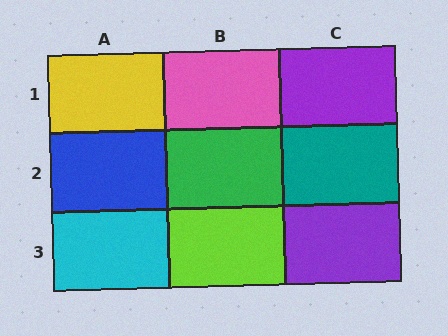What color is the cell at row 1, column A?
Yellow.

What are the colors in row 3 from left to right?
Cyan, lime, purple.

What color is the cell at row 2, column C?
Teal.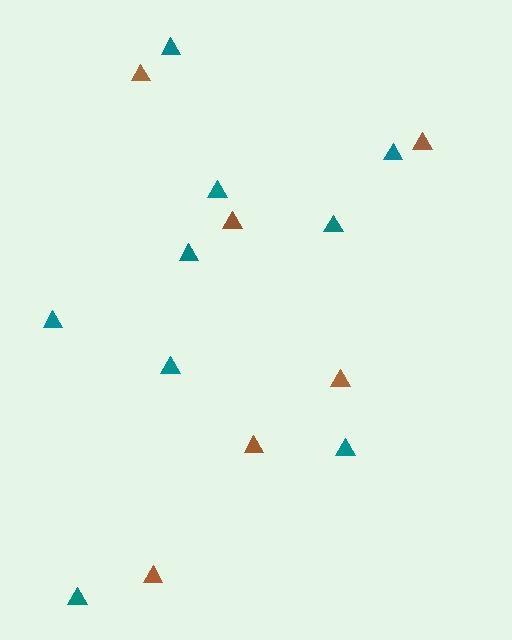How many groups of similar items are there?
There are 2 groups: one group of teal triangles (9) and one group of brown triangles (6).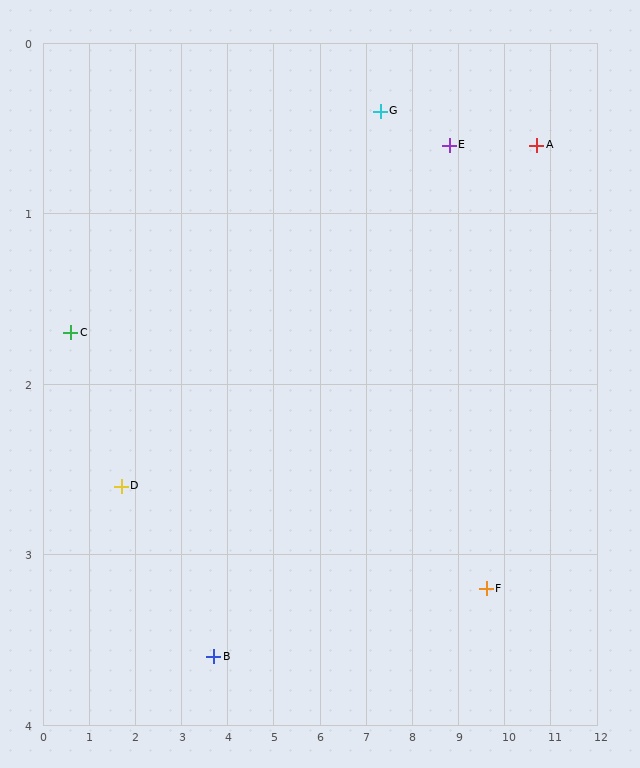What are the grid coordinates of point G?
Point G is at approximately (7.3, 0.4).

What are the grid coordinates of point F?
Point F is at approximately (9.6, 3.2).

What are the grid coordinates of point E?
Point E is at approximately (8.8, 0.6).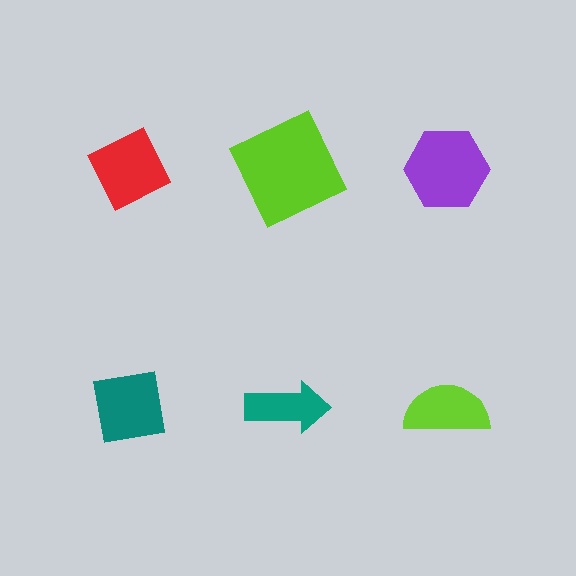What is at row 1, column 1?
A red diamond.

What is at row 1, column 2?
A lime square.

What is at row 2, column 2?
A teal arrow.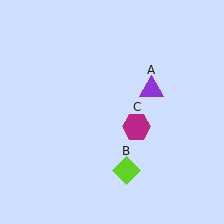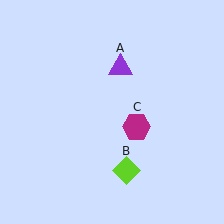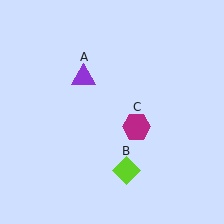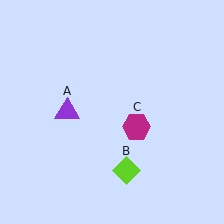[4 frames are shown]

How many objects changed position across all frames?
1 object changed position: purple triangle (object A).